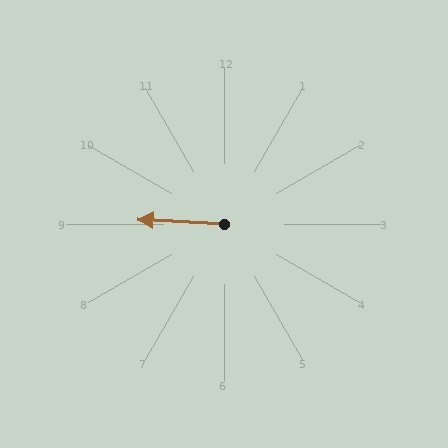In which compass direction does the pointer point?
West.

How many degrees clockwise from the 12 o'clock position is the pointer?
Approximately 273 degrees.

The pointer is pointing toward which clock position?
Roughly 9 o'clock.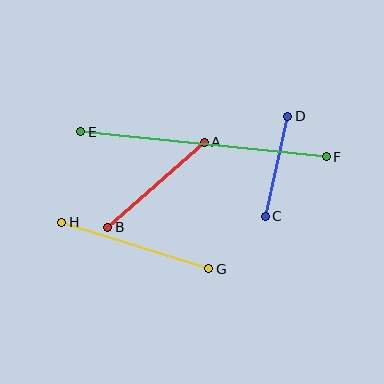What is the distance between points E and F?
The distance is approximately 247 pixels.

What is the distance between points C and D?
The distance is approximately 102 pixels.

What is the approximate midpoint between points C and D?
The midpoint is at approximately (277, 166) pixels.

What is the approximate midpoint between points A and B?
The midpoint is at approximately (156, 185) pixels.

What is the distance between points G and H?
The distance is approximately 154 pixels.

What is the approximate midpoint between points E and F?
The midpoint is at approximately (203, 144) pixels.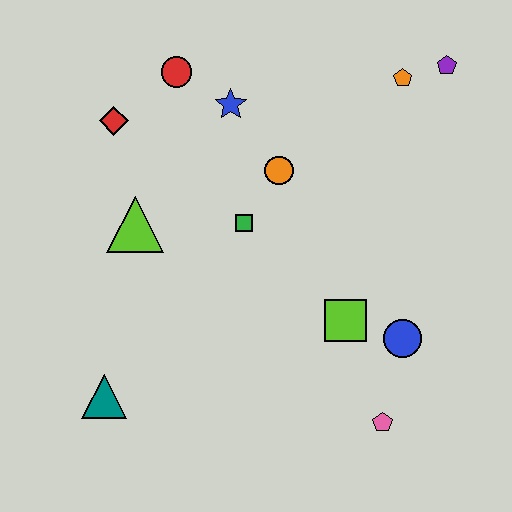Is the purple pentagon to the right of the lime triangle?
Yes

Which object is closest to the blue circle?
The lime square is closest to the blue circle.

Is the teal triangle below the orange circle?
Yes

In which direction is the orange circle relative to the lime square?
The orange circle is above the lime square.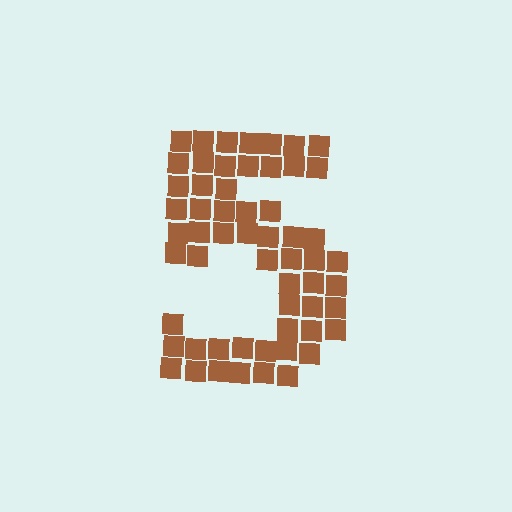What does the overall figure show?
The overall figure shows the digit 5.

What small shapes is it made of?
It is made of small squares.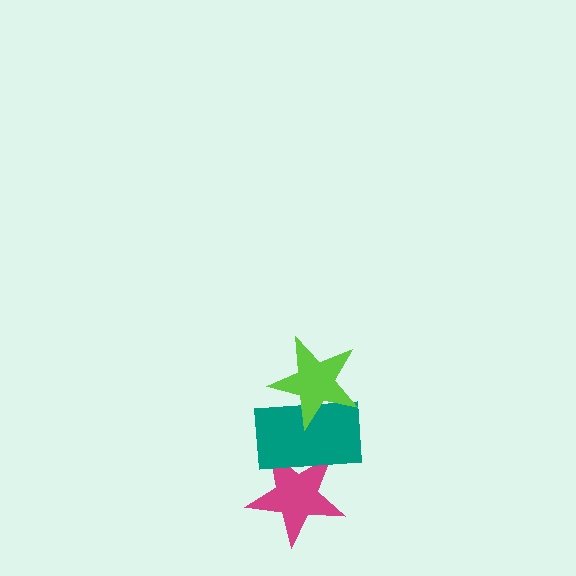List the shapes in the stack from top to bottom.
From top to bottom: the lime star, the teal rectangle, the magenta star.